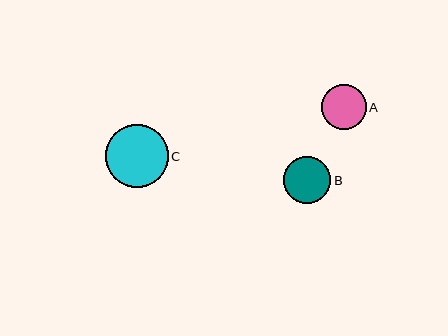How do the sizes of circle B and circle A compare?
Circle B and circle A are approximately the same size.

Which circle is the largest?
Circle C is the largest with a size of approximately 63 pixels.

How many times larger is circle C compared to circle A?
Circle C is approximately 1.4 times the size of circle A.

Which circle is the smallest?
Circle A is the smallest with a size of approximately 45 pixels.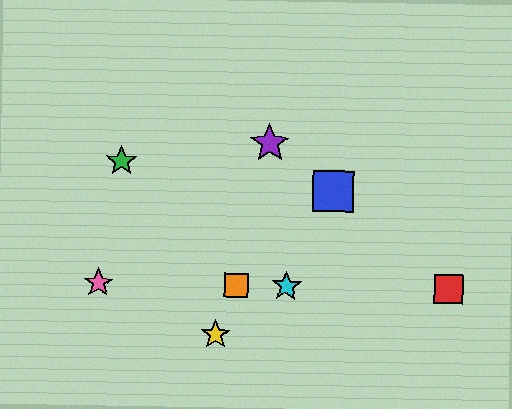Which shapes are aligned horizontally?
The red square, the orange square, the cyan star, the pink star are aligned horizontally.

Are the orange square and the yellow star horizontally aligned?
No, the orange square is at y≈285 and the yellow star is at y≈335.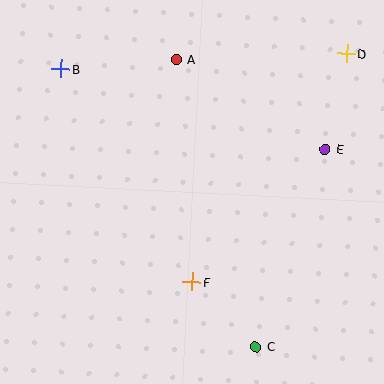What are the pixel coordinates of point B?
Point B is at (61, 69).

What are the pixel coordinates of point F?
Point F is at (192, 282).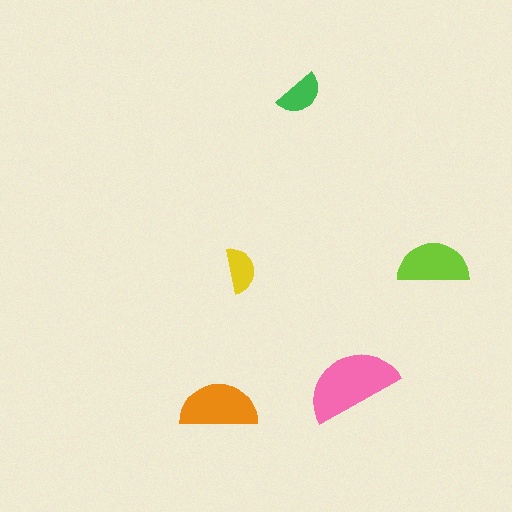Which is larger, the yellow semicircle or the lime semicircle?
The lime one.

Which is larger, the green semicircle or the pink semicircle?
The pink one.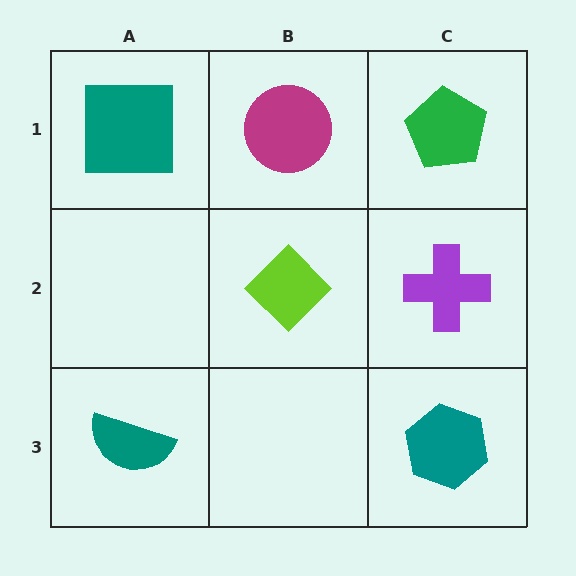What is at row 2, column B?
A lime diamond.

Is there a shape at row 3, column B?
No, that cell is empty.